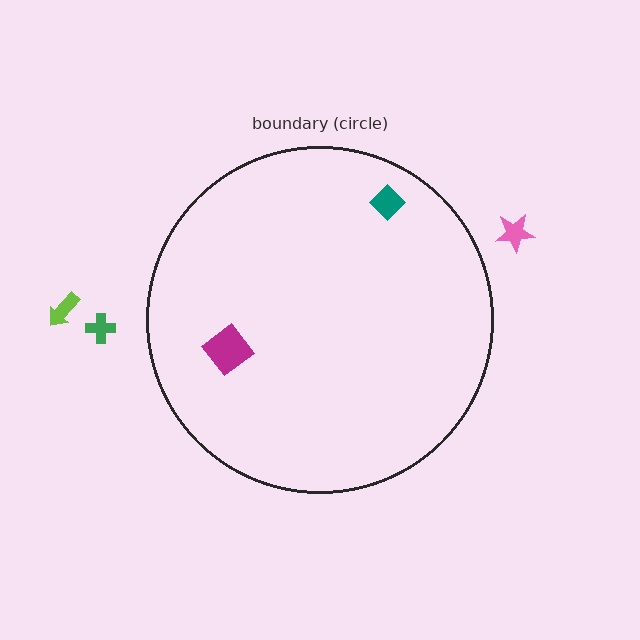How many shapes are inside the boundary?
2 inside, 3 outside.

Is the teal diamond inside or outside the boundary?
Inside.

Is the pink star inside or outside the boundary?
Outside.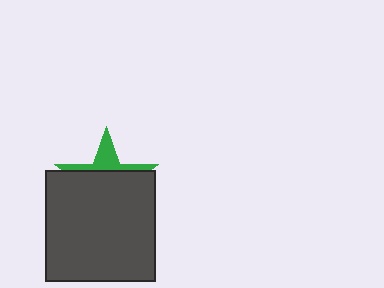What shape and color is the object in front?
The object in front is a dark gray square.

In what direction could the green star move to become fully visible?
The green star could move up. That would shift it out from behind the dark gray square entirely.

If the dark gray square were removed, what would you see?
You would see the complete green star.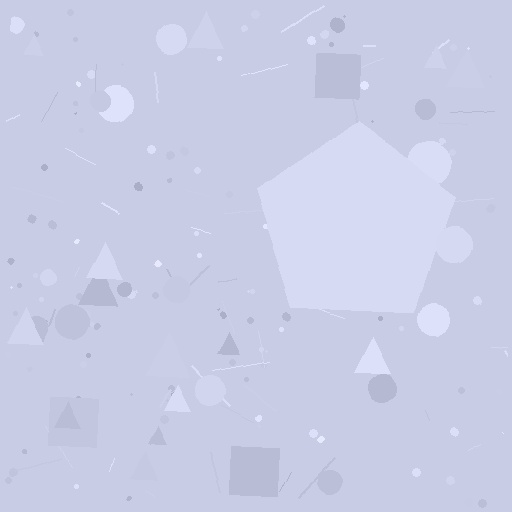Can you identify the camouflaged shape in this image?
The camouflaged shape is a pentagon.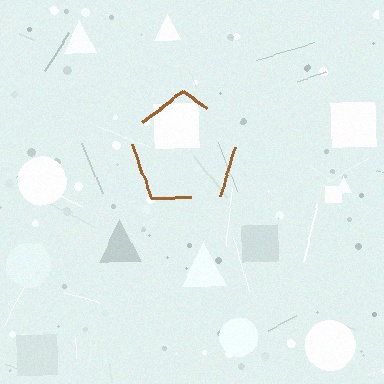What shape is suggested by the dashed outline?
The dashed outline suggests a pentagon.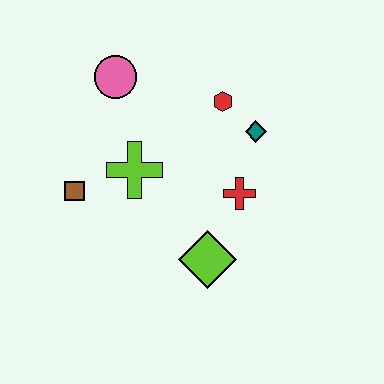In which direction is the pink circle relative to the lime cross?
The pink circle is above the lime cross.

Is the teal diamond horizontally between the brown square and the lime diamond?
No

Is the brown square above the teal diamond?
No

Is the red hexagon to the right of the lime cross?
Yes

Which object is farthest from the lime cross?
The teal diamond is farthest from the lime cross.